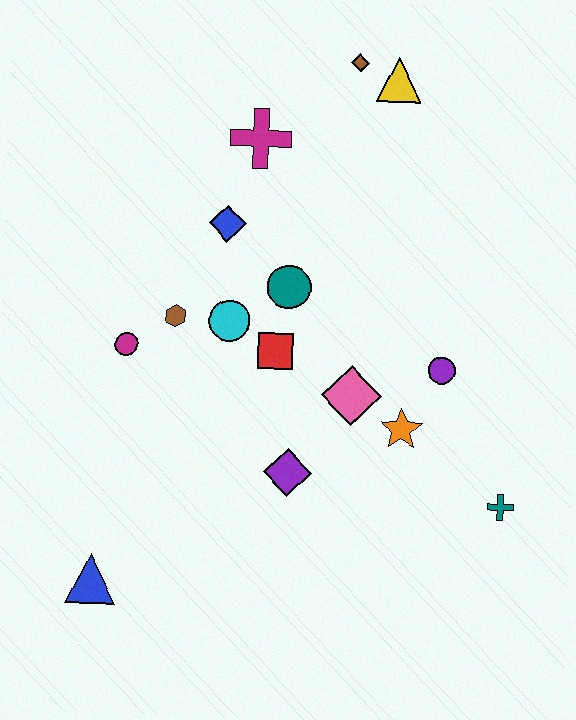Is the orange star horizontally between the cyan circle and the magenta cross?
No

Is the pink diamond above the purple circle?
No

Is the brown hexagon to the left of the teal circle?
Yes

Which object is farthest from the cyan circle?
The teal cross is farthest from the cyan circle.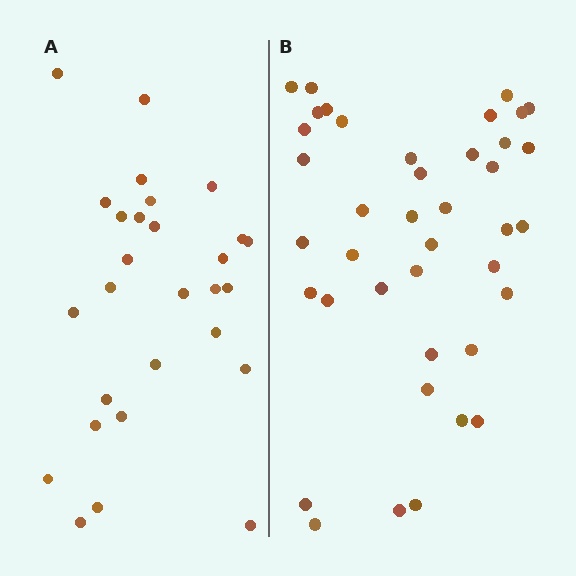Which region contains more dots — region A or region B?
Region B (the right region) has more dots.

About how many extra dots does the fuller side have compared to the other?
Region B has roughly 12 or so more dots than region A.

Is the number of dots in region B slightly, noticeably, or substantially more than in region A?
Region B has noticeably more, but not dramatically so. The ratio is roughly 1.4 to 1.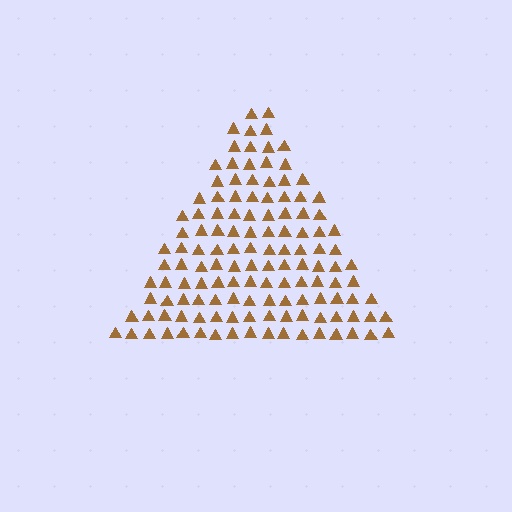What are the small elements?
The small elements are triangles.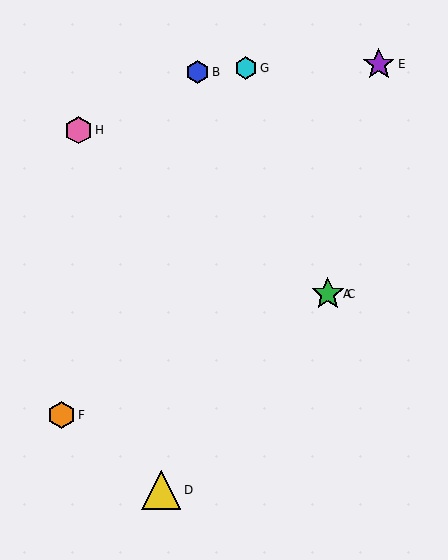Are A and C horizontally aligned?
Yes, both are at y≈294.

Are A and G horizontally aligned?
No, A is at y≈294 and G is at y≈68.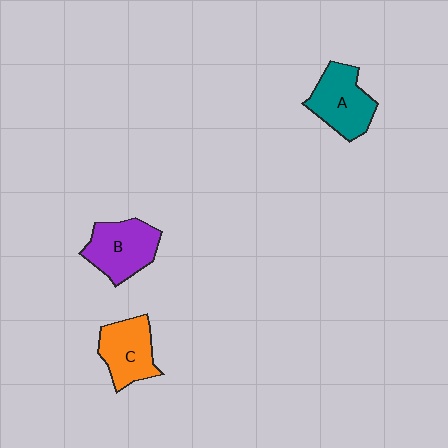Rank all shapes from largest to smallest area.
From largest to smallest: B (purple), A (teal), C (orange).